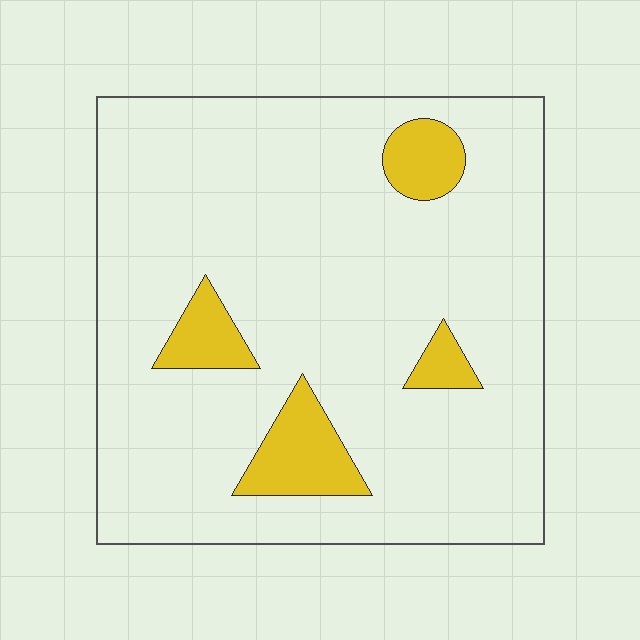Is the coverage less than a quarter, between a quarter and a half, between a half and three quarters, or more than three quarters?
Less than a quarter.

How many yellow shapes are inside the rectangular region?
4.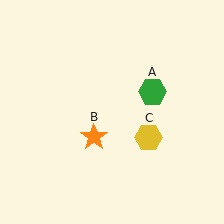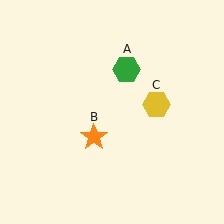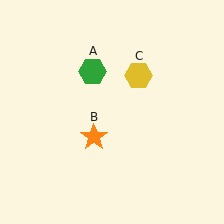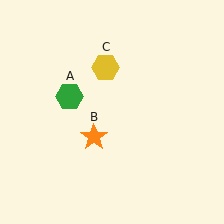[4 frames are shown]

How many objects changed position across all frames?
2 objects changed position: green hexagon (object A), yellow hexagon (object C).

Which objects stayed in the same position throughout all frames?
Orange star (object B) remained stationary.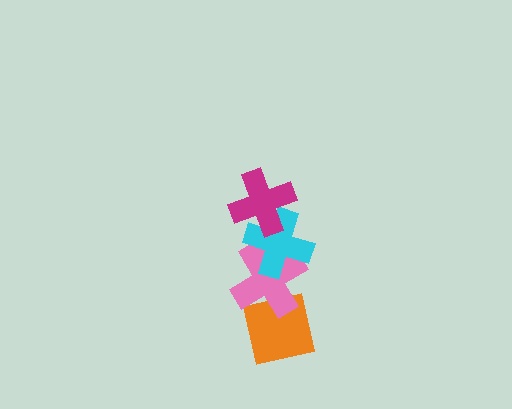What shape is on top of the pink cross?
The cyan cross is on top of the pink cross.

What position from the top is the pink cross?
The pink cross is 3rd from the top.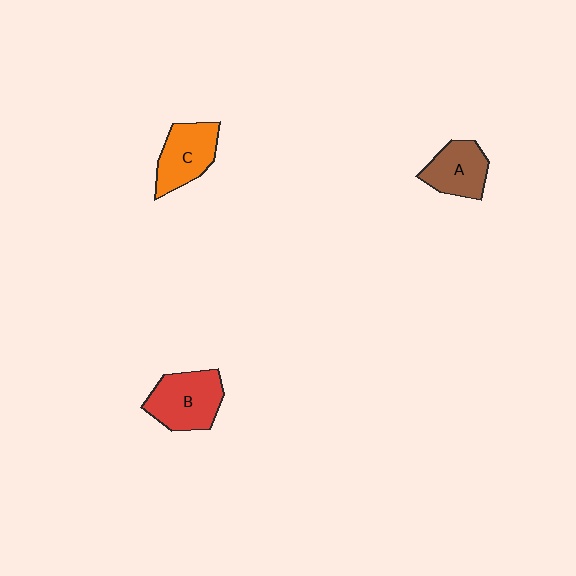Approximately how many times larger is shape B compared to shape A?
Approximately 1.3 times.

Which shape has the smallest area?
Shape A (brown).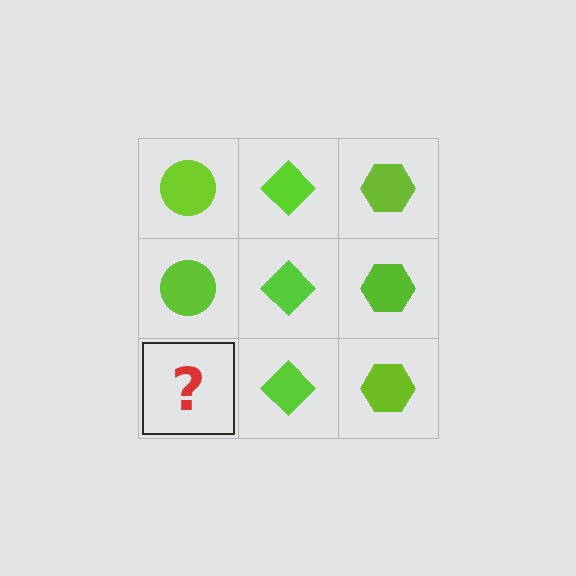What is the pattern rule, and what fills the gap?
The rule is that each column has a consistent shape. The gap should be filled with a lime circle.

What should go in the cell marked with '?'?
The missing cell should contain a lime circle.